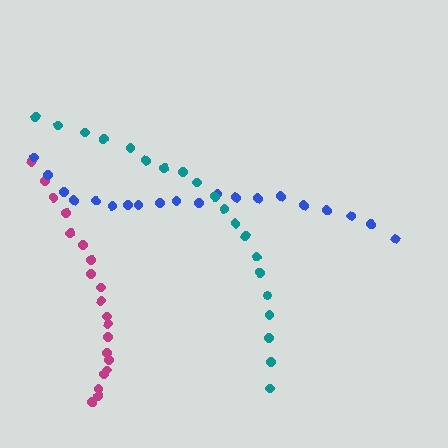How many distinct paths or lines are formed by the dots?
There are 3 distinct paths.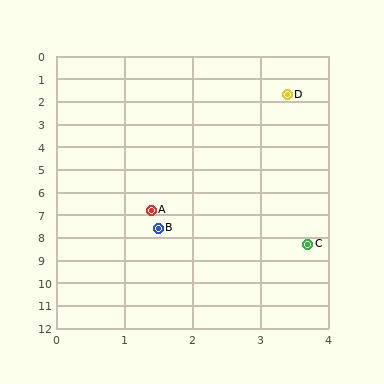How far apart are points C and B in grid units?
Points C and B are about 2.3 grid units apart.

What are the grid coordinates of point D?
Point D is at approximately (3.4, 1.7).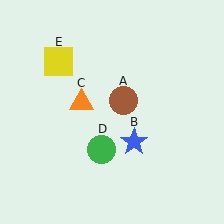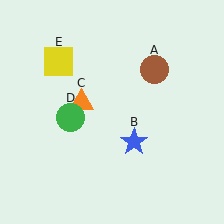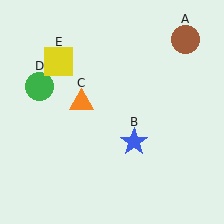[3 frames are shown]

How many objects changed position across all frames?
2 objects changed position: brown circle (object A), green circle (object D).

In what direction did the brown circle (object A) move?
The brown circle (object A) moved up and to the right.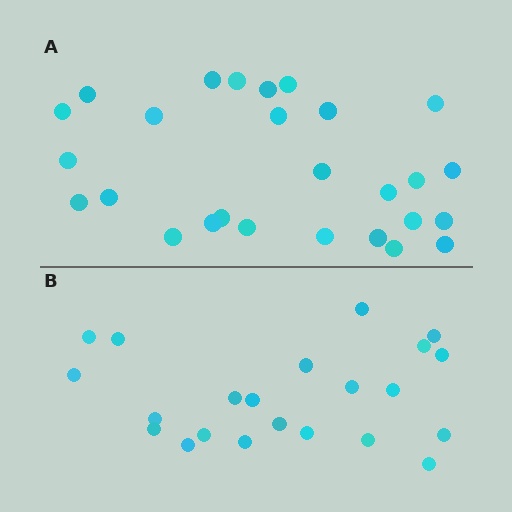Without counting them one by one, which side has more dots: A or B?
Region A (the top region) has more dots.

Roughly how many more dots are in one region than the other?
Region A has about 5 more dots than region B.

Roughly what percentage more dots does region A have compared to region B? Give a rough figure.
About 25% more.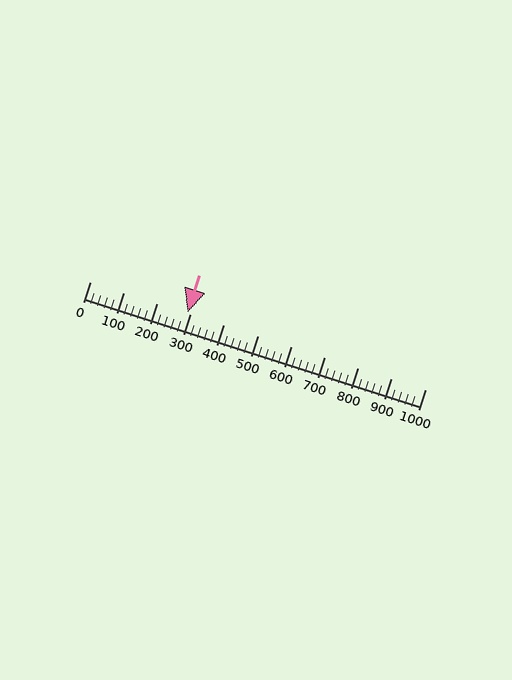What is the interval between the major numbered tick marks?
The major tick marks are spaced 100 units apart.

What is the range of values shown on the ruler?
The ruler shows values from 0 to 1000.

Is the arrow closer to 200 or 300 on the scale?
The arrow is closer to 300.